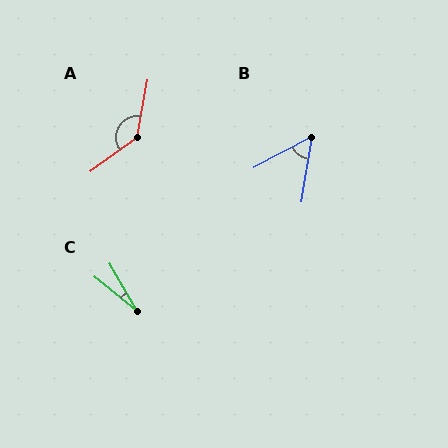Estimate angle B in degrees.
Approximately 53 degrees.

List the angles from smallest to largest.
C (21°), B (53°), A (137°).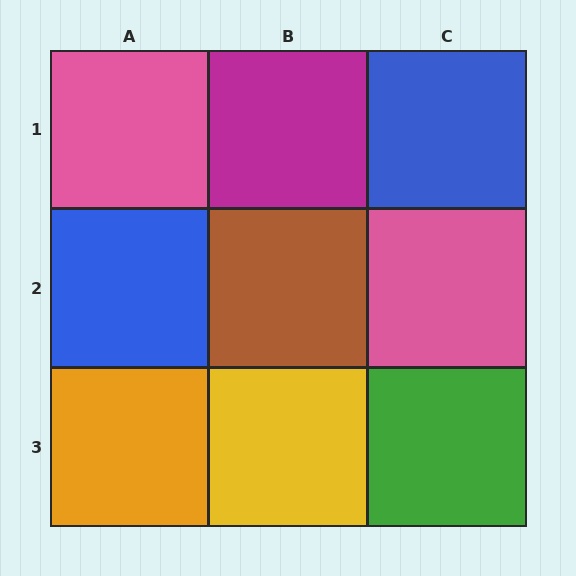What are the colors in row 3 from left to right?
Orange, yellow, green.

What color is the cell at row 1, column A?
Pink.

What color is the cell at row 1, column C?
Blue.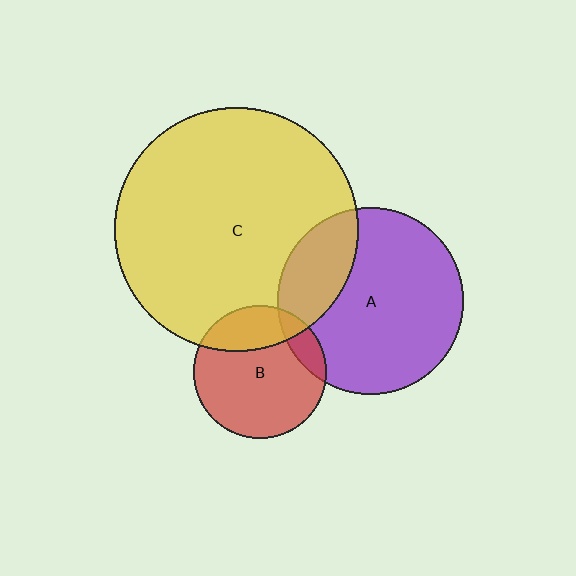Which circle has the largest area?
Circle C (yellow).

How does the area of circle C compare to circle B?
Approximately 3.4 times.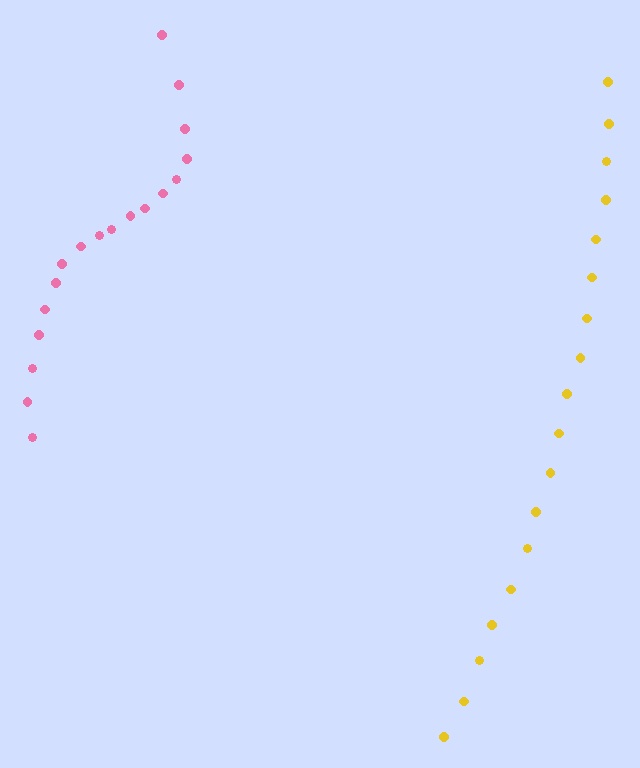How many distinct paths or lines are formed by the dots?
There are 2 distinct paths.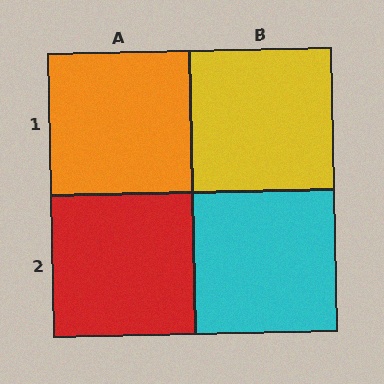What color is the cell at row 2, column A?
Red.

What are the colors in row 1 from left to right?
Orange, yellow.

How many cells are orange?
1 cell is orange.